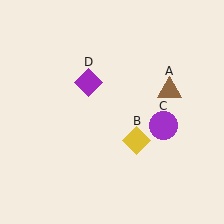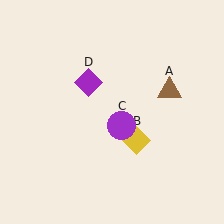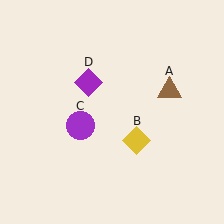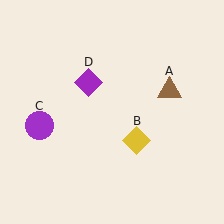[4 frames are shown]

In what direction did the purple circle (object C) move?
The purple circle (object C) moved left.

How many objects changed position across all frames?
1 object changed position: purple circle (object C).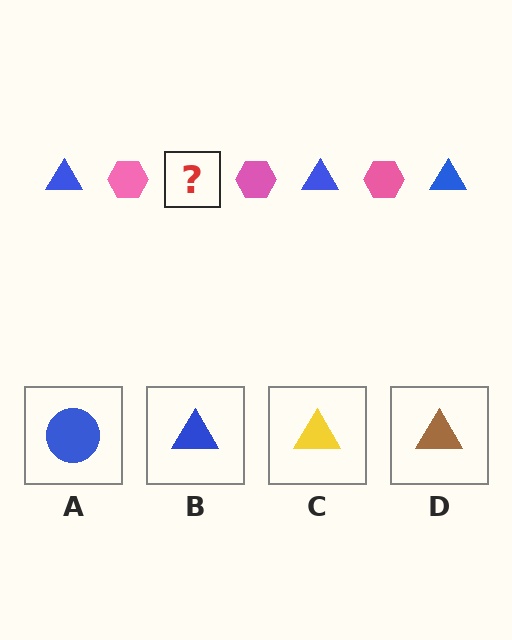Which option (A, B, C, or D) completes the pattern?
B.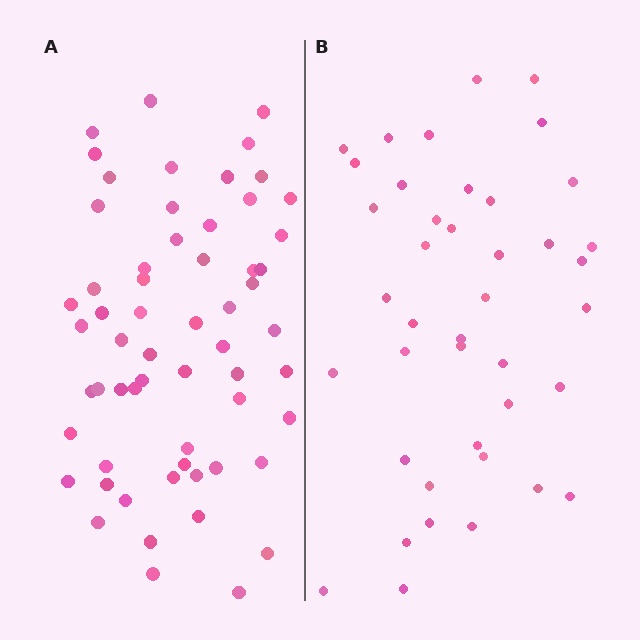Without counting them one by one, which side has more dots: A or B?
Region A (the left region) has more dots.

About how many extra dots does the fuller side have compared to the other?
Region A has approximately 20 more dots than region B.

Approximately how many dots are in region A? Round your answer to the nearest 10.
About 60 dots.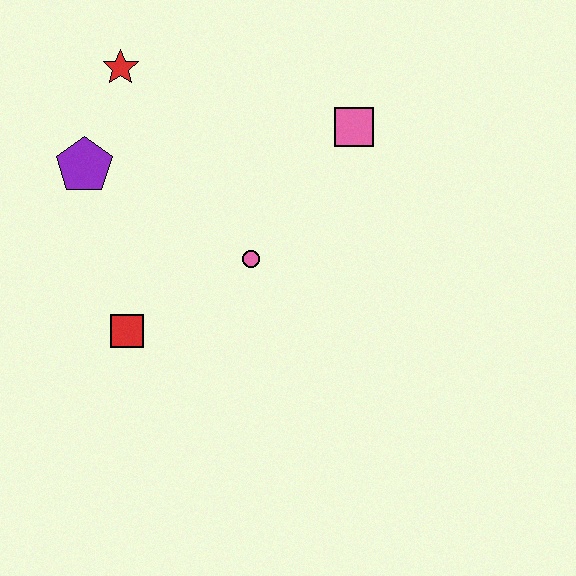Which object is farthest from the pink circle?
The red star is farthest from the pink circle.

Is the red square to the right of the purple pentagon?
Yes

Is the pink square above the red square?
Yes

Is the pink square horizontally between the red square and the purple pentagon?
No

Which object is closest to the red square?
The pink circle is closest to the red square.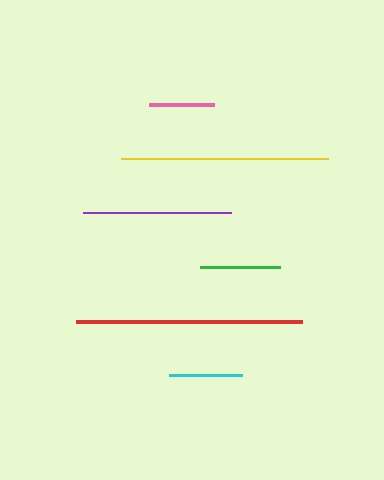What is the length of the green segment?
The green segment is approximately 80 pixels long.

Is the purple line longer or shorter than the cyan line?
The purple line is longer than the cyan line.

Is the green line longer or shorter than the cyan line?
The green line is longer than the cyan line.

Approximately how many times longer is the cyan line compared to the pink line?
The cyan line is approximately 1.1 times the length of the pink line.